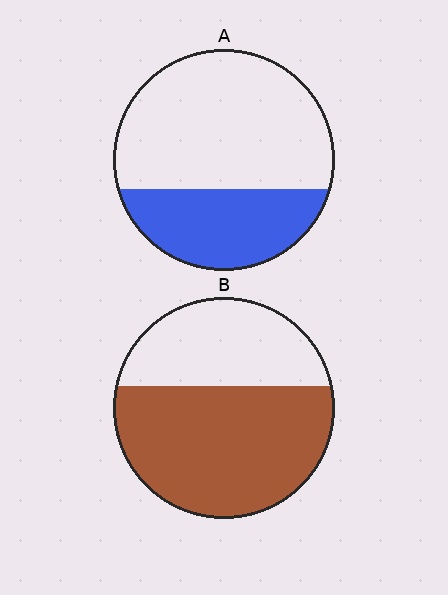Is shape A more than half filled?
No.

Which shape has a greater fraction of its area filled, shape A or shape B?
Shape B.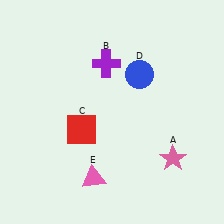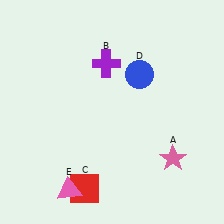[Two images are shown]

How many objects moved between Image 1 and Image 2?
2 objects moved between the two images.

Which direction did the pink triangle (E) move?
The pink triangle (E) moved left.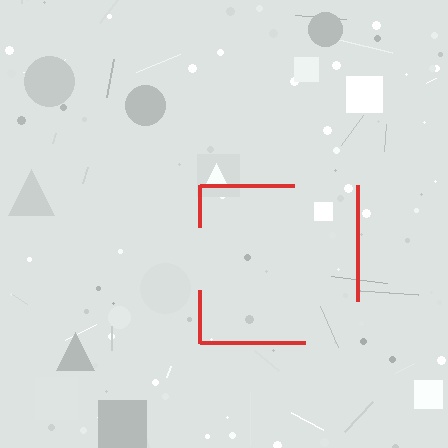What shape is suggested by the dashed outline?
The dashed outline suggests a square.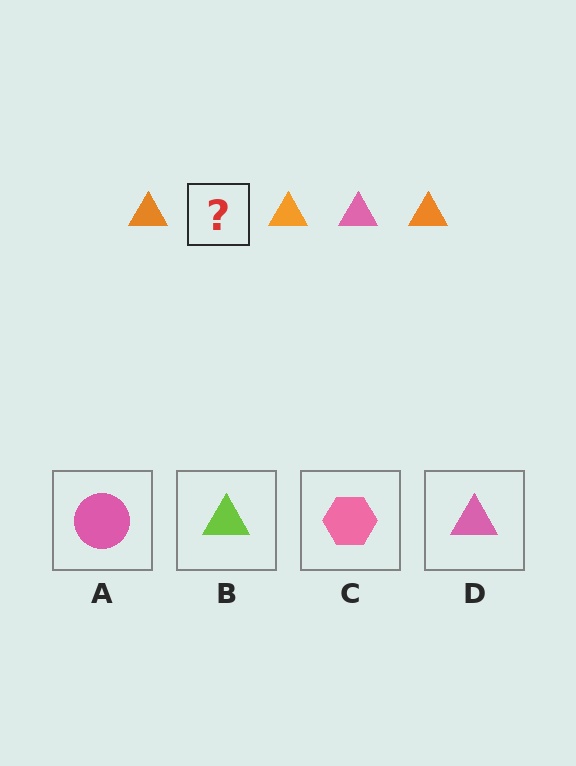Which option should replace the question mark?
Option D.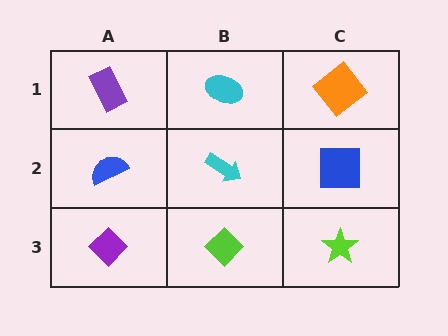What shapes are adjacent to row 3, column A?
A blue semicircle (row 2, column A), a lime diamond (row 3, column B).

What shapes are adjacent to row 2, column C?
An orange diamond (row 1, column C), a lime star (row 3, column C), a cyan arrow (row 2, column B).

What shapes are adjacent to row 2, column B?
A cyan ellipse (row 1, column B), a lime diamond (row 3, column B), a blue semicircle (row 2, column A), a blue square (row 2, column C).